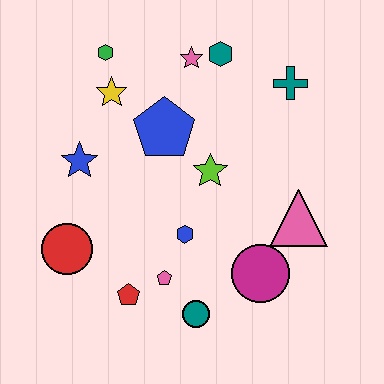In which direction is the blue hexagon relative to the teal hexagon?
The blue hexagon is below the teal hexagon.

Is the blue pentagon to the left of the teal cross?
Yes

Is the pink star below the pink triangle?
No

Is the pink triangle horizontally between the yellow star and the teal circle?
No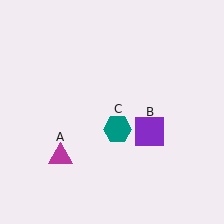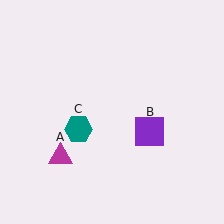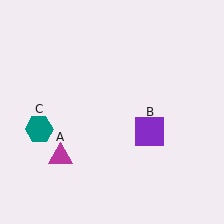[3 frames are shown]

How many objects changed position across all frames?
1 object changed position: teal hexagon (object C).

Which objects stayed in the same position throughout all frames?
Magenta triangle (object A) and purple square (object B) remained stationary.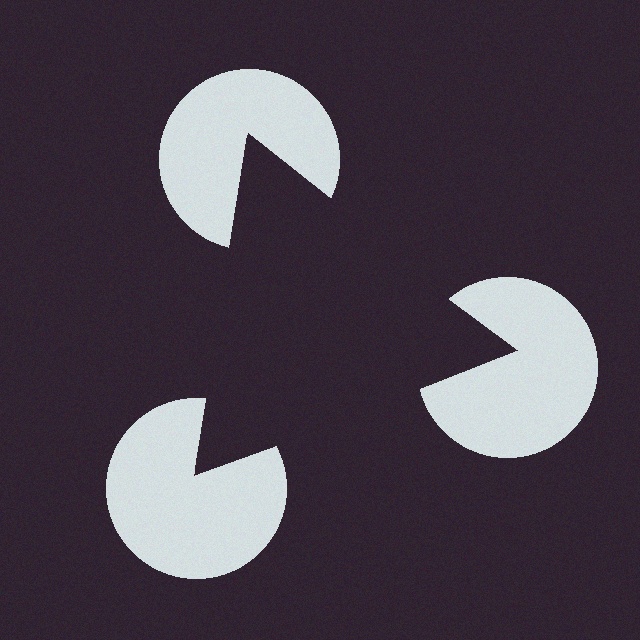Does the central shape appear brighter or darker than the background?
It typically appears slightly darker than the background, even though no actual brightness change is drawn.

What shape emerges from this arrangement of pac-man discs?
An illusory triangle — its edges are inferred from the aligned wedge cuts in the pac-man discs, not physically drawn.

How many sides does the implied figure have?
3 sides.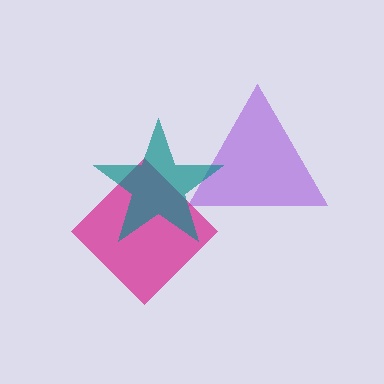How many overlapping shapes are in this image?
There are 3 overlapping shapes in the image.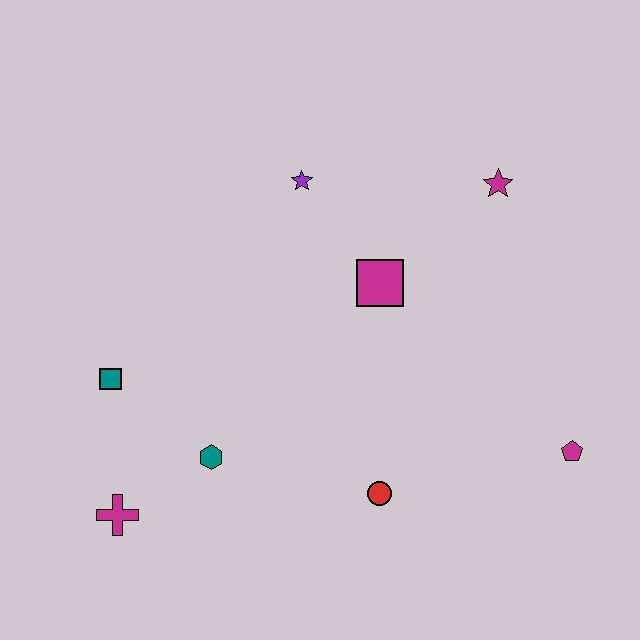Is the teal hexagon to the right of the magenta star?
No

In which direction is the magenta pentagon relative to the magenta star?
The magenta pentagon is below the magenta star.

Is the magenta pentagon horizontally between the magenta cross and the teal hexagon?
No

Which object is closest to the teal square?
The teal hexagon is closest to the teal square.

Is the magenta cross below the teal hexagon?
Yes